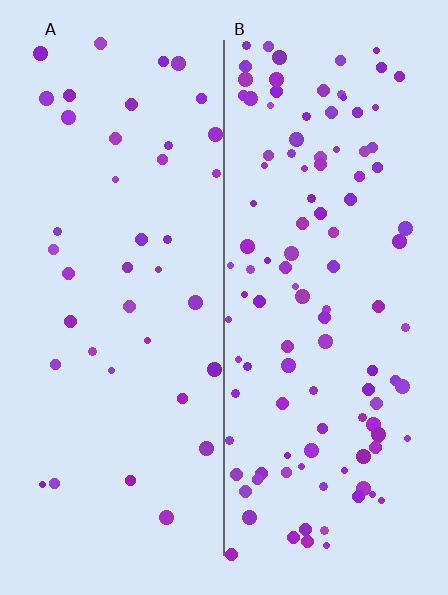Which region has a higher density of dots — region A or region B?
B (the right).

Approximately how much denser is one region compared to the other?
Approximately 2.8× — region B over region A.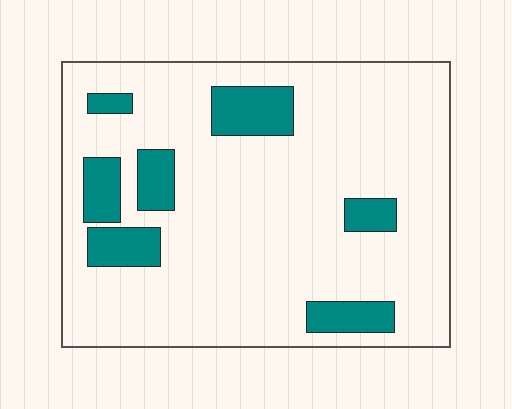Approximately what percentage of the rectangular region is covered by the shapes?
Approximately 15%.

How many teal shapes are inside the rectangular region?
7.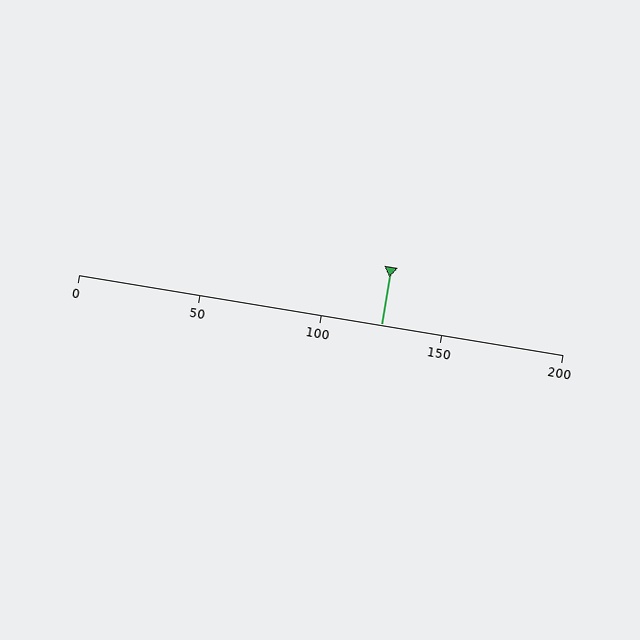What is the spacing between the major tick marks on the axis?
The major ticks are spaced 50 apart.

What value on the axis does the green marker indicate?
The marker indicates approximately 125.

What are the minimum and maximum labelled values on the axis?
The axis runs from 0 to 200.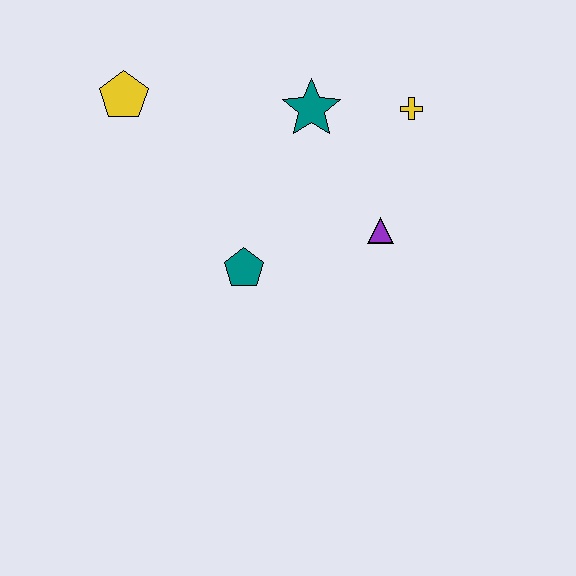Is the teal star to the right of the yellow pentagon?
Yes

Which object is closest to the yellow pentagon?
The teal star is closest to the yellow pentagon.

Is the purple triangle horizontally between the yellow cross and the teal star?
Yes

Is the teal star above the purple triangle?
Yes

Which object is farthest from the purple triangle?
The yellow pentagon is farthest from the purple triangle.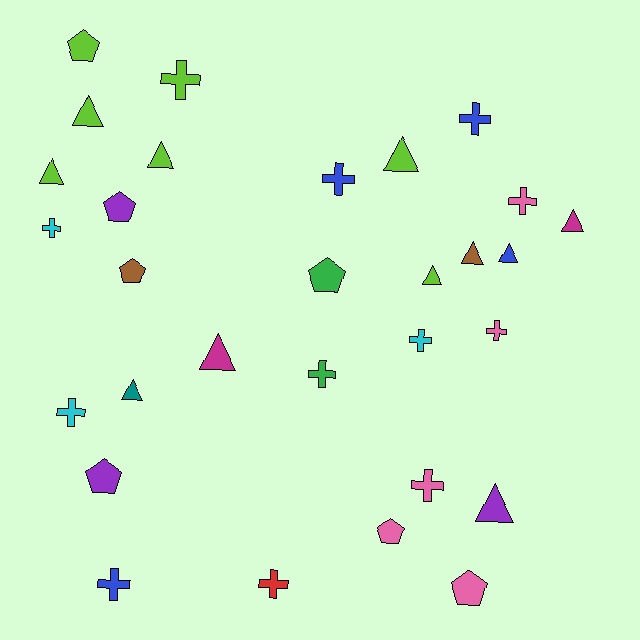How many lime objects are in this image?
There are 7 lime objects.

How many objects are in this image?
There are 30 objects.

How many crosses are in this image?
There are 12 crosses.